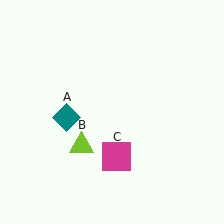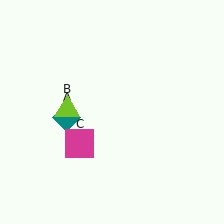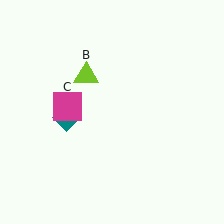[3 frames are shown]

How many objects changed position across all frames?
2 objects changed position: lime triangle (object B), magenta square (object C).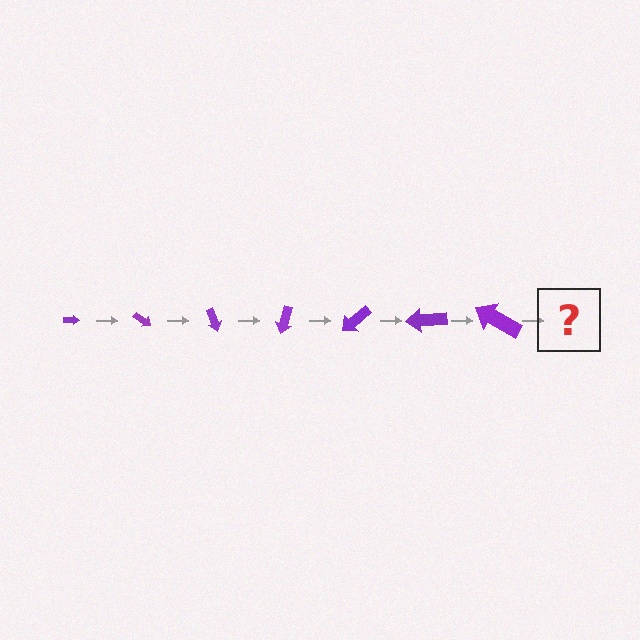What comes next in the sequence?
The next element should be an arrow, larger than the previous one and rotated 245 degrees from the start.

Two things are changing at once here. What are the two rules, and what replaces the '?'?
The two rules are that the arrow grows larger each step and it rotates 35 degrees each step. The '?' should be an arrow, larger than the previous one and rotated 245 degrees from the start.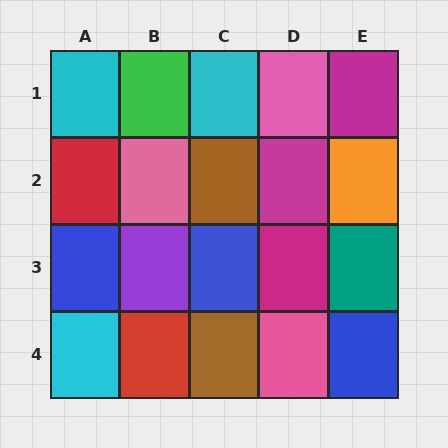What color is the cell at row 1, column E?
Magenta.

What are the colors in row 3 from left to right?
Blue, purple, blue, magenta, teal.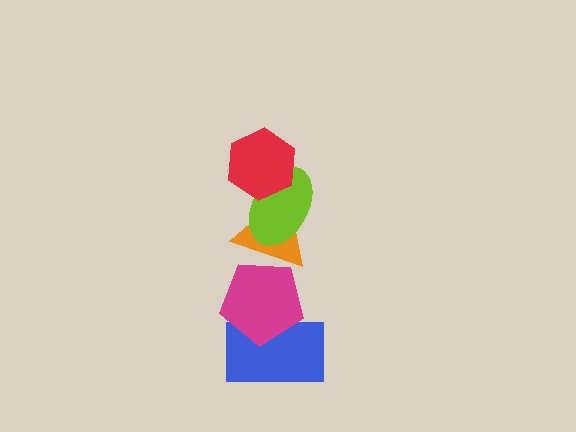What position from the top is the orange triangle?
The orange triangle is 3rd from the top.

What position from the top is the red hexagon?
The red hexagon is 1st from the top.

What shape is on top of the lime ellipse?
The red hexagon is on top of the lime ellipse.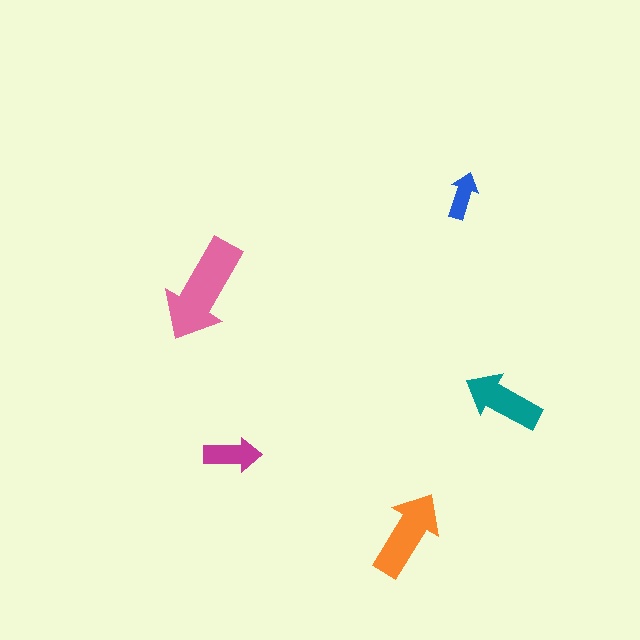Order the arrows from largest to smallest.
the pink one, the orange one, the teal one, the magenta one, the blue one.